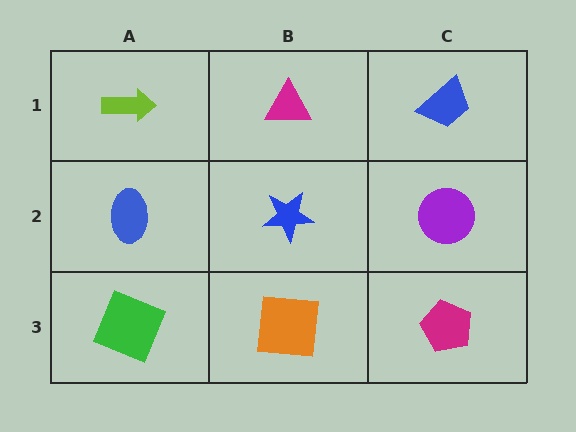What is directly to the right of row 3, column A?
An orange square.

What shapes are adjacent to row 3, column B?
A blue star (row 2, column B), a green square (row 3, column A), a magenta pentagon (row 3, column C).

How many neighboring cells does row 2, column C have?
3.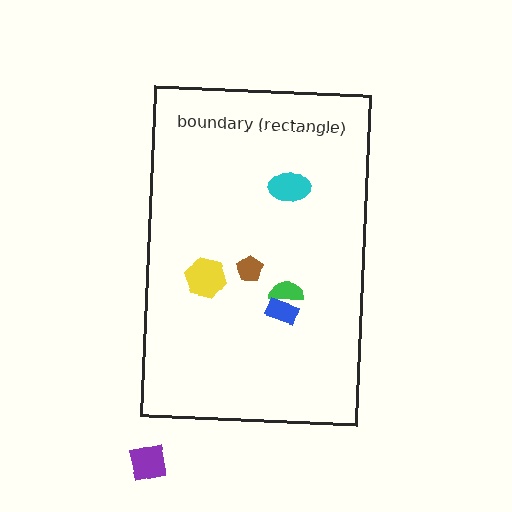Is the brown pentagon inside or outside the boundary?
Inside.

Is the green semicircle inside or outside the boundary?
Inside.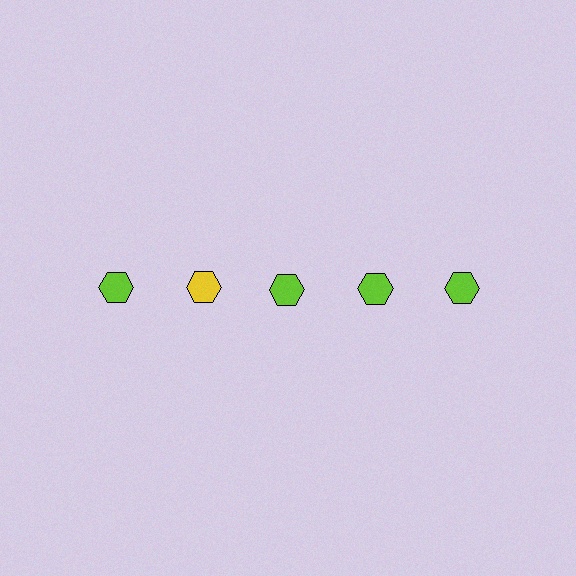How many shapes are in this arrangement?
There are 5 shapes arranged in a grid pattern.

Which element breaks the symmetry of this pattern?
The yellow hexagon in the top row, second from left column breaks the symmetry. All other shapes are lime hexagons.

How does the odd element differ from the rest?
It has a different color: yellow instead of lime.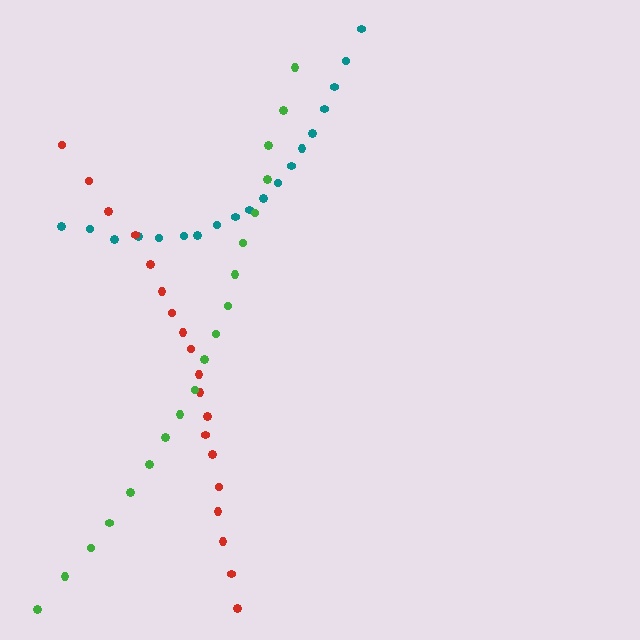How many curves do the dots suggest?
There are 3 distinct paths.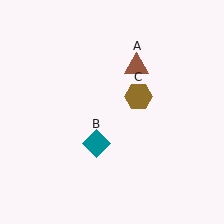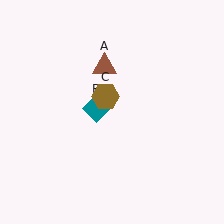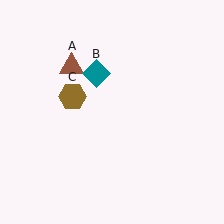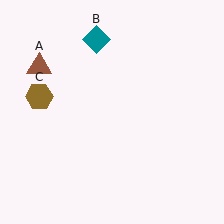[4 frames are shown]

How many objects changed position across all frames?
3 objects changed position: brown triangle (object A), teal diamond (object B), brown hexagon (object C).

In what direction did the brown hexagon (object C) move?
The brown hexagon (object C) moved left.